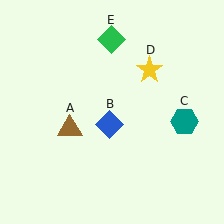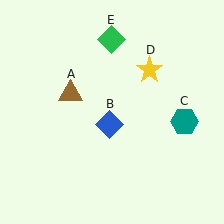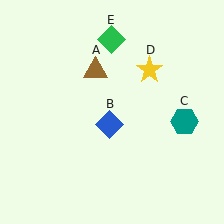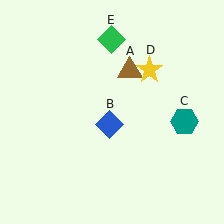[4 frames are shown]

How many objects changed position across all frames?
1 object changed position: brown triangle (object A).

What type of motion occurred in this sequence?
The brown triangle (object A) rotated clockwise around the center of the scene.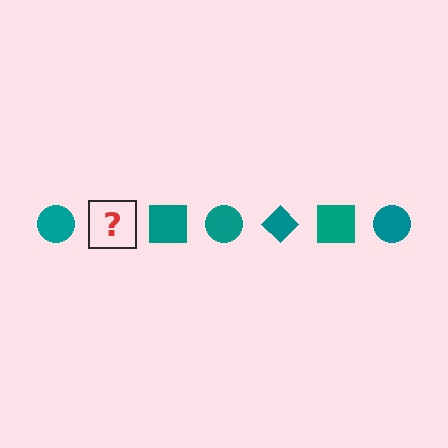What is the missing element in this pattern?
The missing element is a teal diamond.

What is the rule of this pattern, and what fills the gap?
The rule is that the pattern cycles through circle, diamond, square shapes in teal. The gap should be filled with a teal diamond.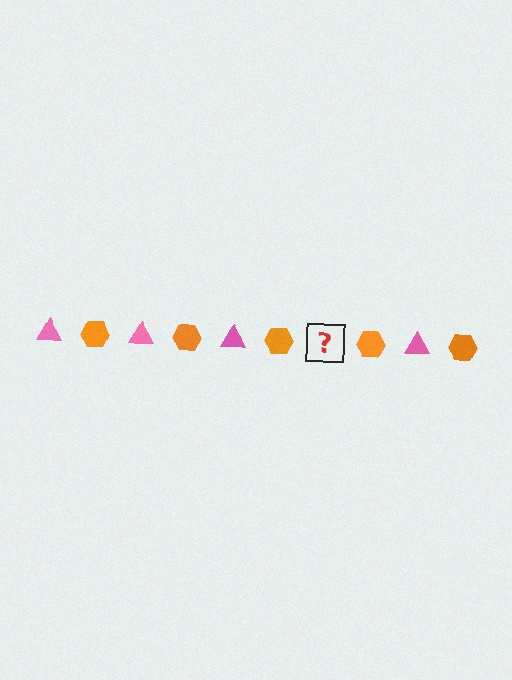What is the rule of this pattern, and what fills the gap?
The rule is that the pattern alternates between pink triangle and orange hexagon. The gap should be filled with a pink triangle.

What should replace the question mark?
The question mark should be replaced with a pink triangle.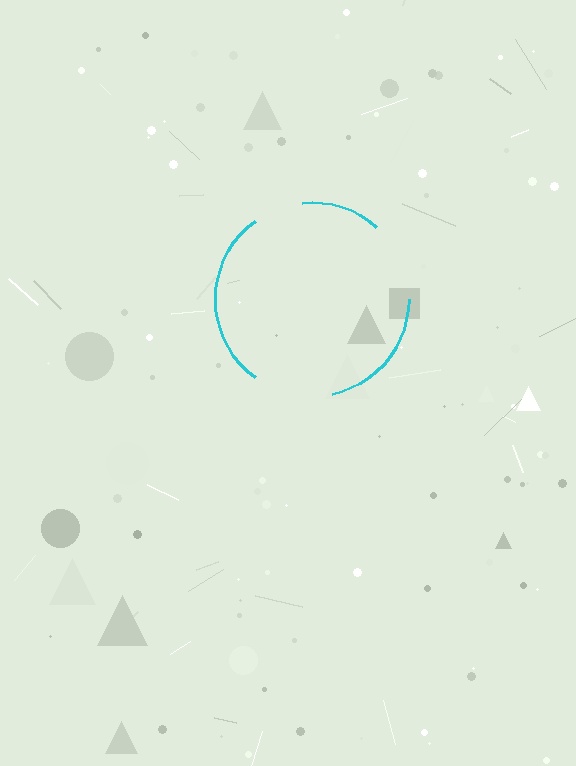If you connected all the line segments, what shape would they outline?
They would outline a circle.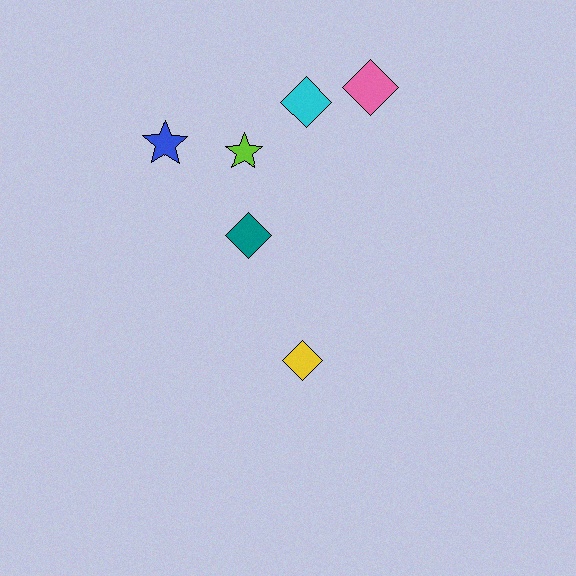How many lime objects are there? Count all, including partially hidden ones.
There is 1 lime object.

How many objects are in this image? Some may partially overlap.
There are 6 objects.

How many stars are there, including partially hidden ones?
There are 2 stars.